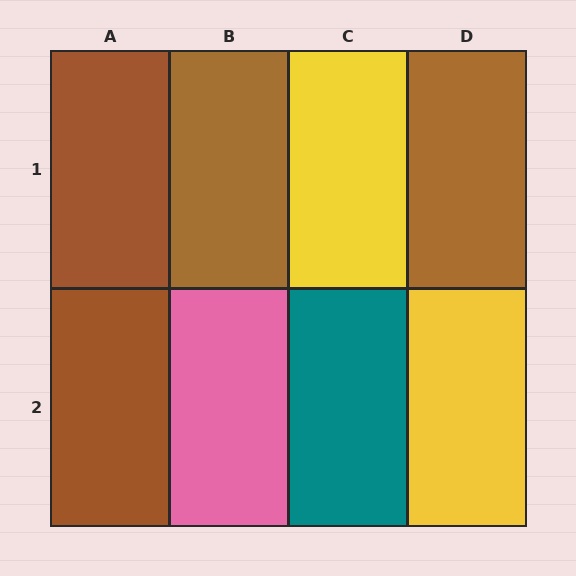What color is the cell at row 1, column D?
Brown.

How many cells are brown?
4 cells are brown.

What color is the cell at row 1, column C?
Yellow.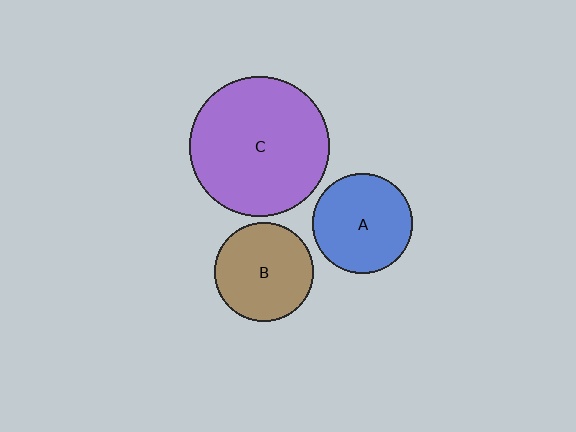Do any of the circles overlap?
No, none of the circles overlap.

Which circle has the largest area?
Circle C (purple).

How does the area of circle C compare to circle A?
Approximately 1.9 times.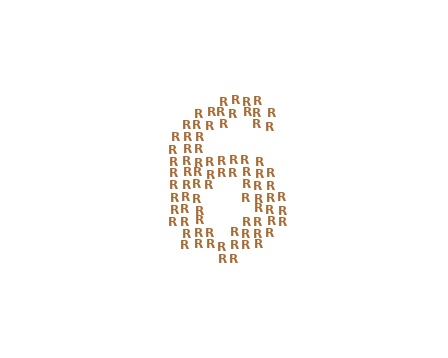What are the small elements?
The small elements are letter R's.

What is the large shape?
The large shape is the digit 6.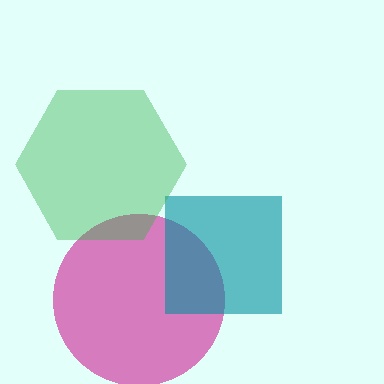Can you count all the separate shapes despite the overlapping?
Yes, there are 3 separate shapes.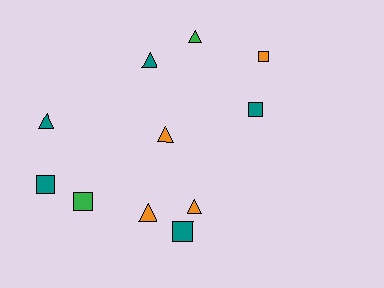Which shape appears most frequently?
Triangle, with 6 objects.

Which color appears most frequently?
Teal, with 5 objects.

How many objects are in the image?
There are 11 objects.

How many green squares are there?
There is 1 green square.